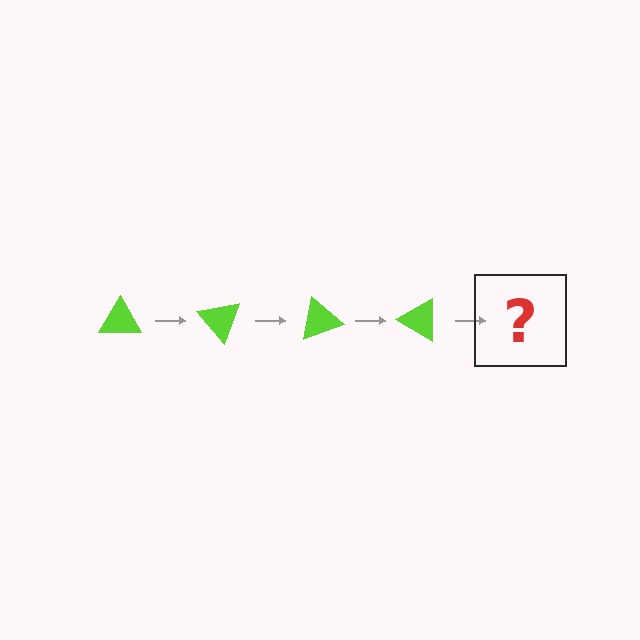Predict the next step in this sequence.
The next step is a lime triangle rotated 200 degrees.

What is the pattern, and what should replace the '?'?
The pattern is that the triangle rotates 50 degrees each step. The '?' should be a lime triangle rotated 200 degrees.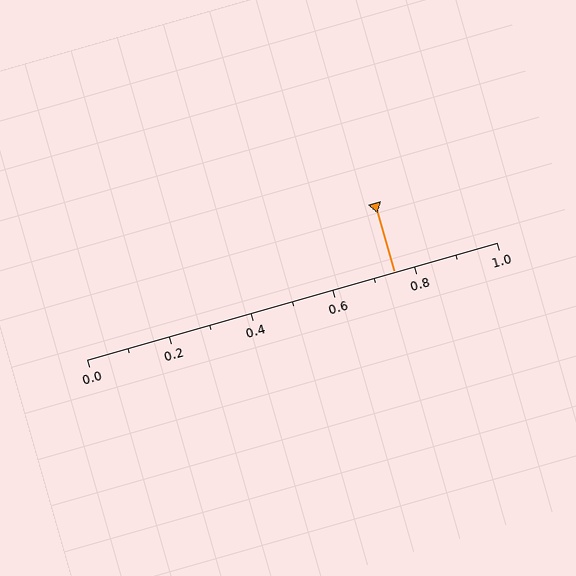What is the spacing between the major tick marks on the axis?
The major ticks are spaced 0.2 apart.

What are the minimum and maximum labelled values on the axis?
The axis runs from 0.0 to 1.0.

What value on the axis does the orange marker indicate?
The marker indicates approximately 0.75.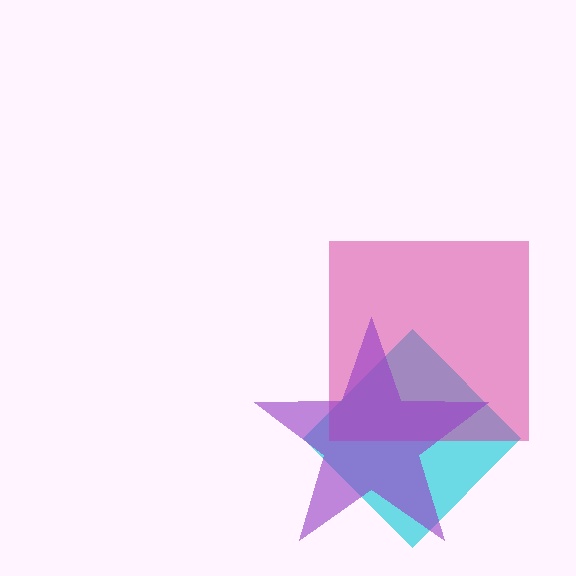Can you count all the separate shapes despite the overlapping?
Yes, there are 3 separate shapes.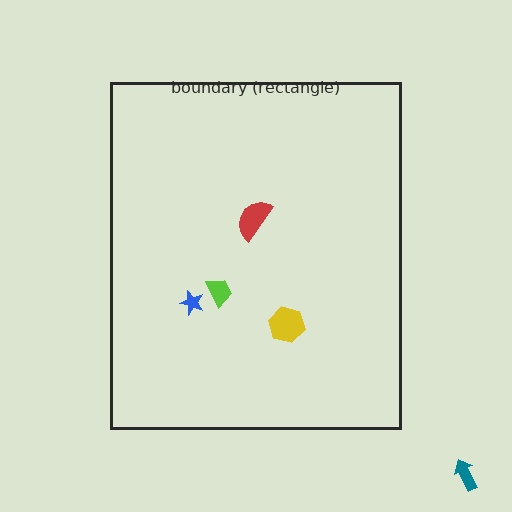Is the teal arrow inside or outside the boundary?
Outside.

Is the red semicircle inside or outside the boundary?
Inside.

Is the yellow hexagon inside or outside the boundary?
Inside.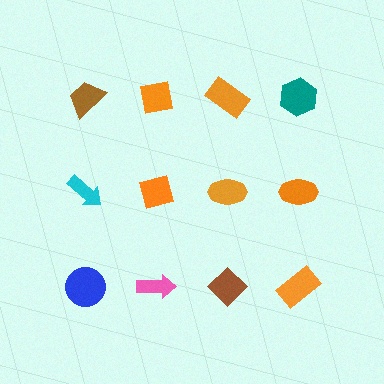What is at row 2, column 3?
An orange ellipse.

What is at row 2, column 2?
An orange square.